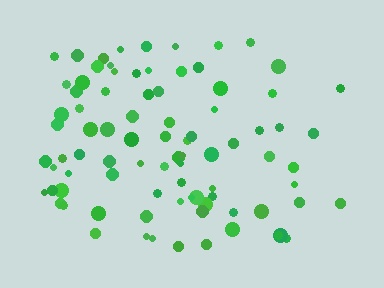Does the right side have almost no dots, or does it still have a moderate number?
Still a moderate number, just noticeably fewer than the left.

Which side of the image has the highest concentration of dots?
The left.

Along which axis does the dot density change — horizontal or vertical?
Horizontal.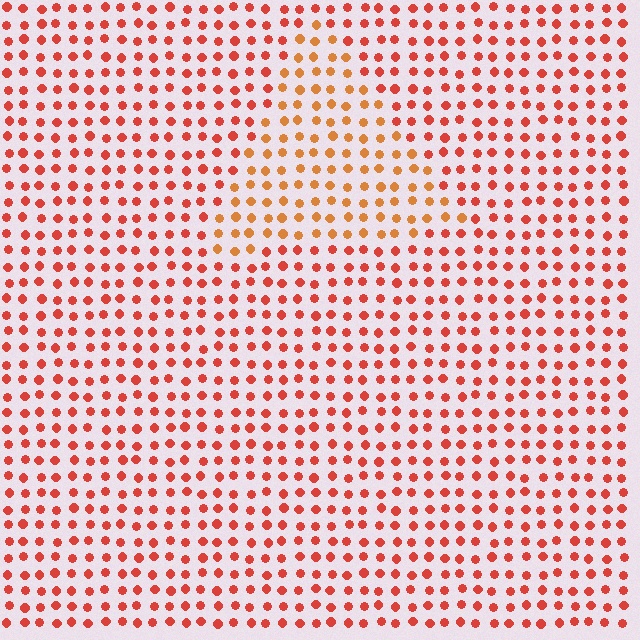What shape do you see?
I see a triangle.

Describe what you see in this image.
The image is filled with small red elements in a uniform arrangement. A triangle-shaped region is visible where the elements are tinted to a slightly different hue, forming a subtle color boundary.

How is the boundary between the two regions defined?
The boundary is defined purely by a slight shift in hue (about 25 degrees). Spacing, size, and orientation are identical on both sides.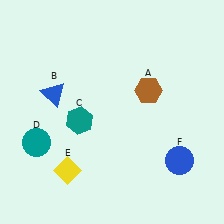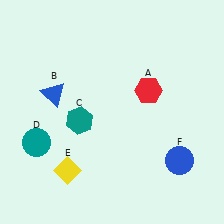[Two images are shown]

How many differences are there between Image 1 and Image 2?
There is 1 difference between the two images.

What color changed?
The hexagon (A) changed from brown in Image 1 to red in Image 2.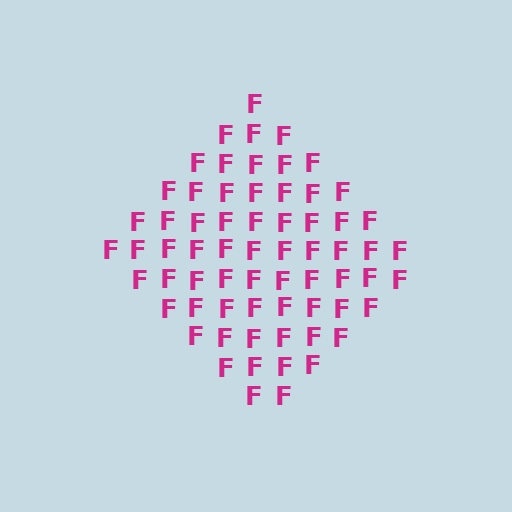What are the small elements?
The small elements are letter F's.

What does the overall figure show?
The overall figure shows a diamond.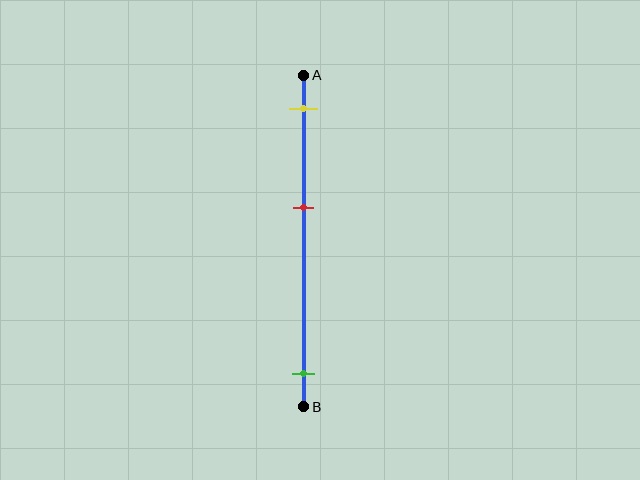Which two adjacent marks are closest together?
The yellow and red marks are the closest adjacent pair.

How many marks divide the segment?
There are 3 marks dividing the segment.